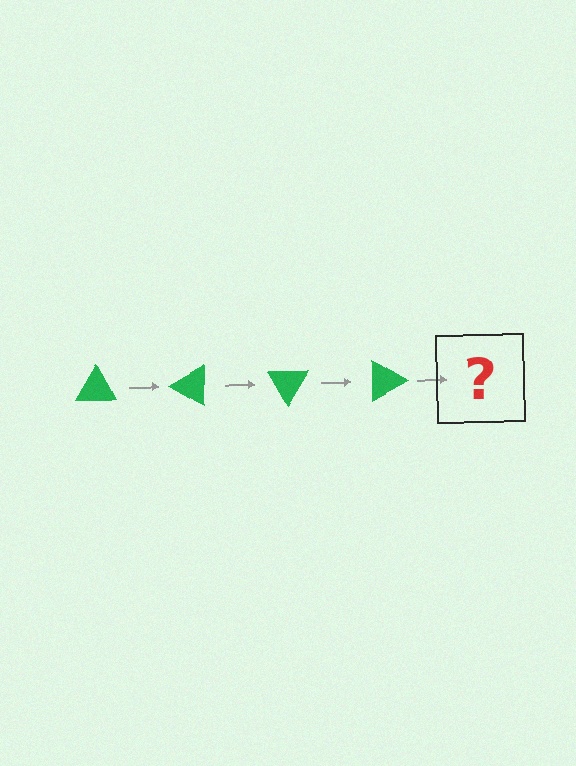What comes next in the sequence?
The next element should be a green triangle rotated 120 degrees.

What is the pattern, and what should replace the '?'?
The pattern is that the triangle rotates 30 degrees each step. The '?' should be a green triangle rotated 120 degrees.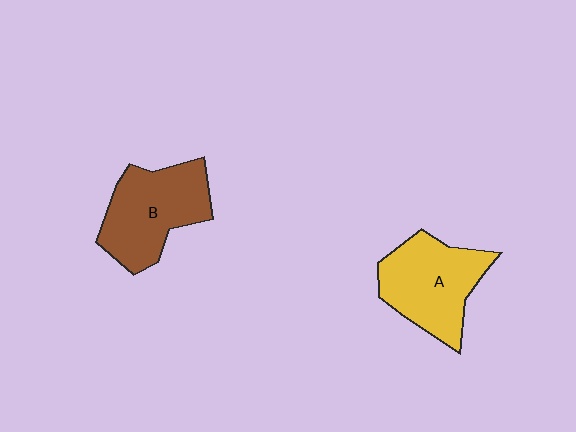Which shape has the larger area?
Shape B (brown).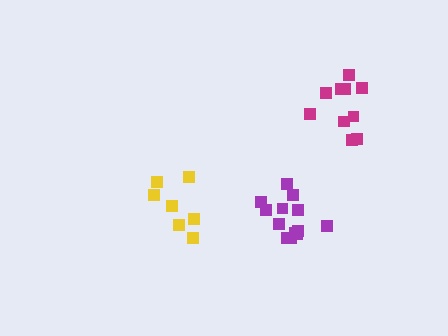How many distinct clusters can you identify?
There are 3 distinct clusters.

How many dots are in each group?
Group 1: 10 dots, Group 2: 13 dots, Group 3: 7 dots (30 total).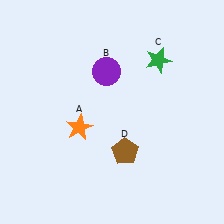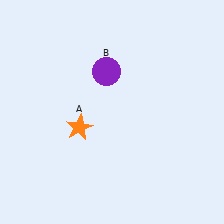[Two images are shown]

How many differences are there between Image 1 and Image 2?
There are 2 differences between the two images.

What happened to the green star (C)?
The green star (C) was removed in Image 2. It was in the top-right area of Image 1.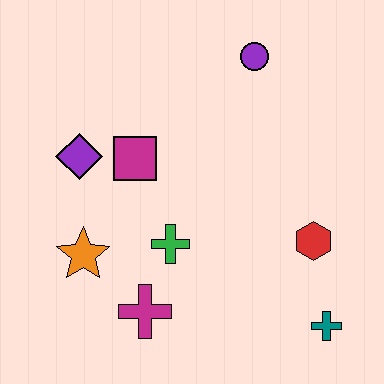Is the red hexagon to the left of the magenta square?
No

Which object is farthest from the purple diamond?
The teal cross is farthest from the purple diamond.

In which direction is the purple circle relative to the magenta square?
The purple circle is to the right of the magenta square.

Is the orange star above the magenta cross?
Yes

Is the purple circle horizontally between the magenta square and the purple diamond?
No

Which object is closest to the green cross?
The magenta cross is closest to the green cross.